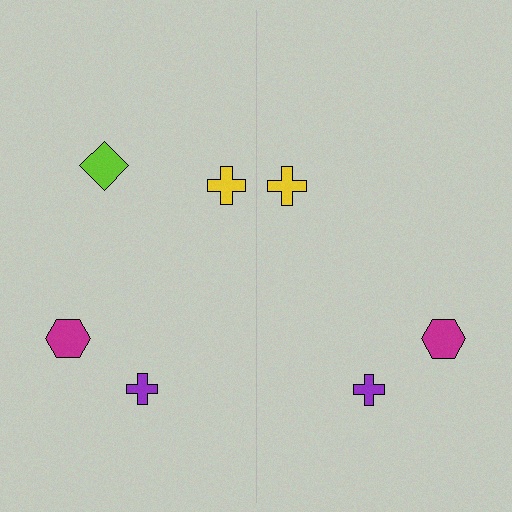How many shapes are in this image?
There are 7 shapes in this image.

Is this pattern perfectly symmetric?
No, the pattern is not perfectly symmetric. A lime diamond is missing from the right side.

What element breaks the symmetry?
A lime diamond is missing from the right side.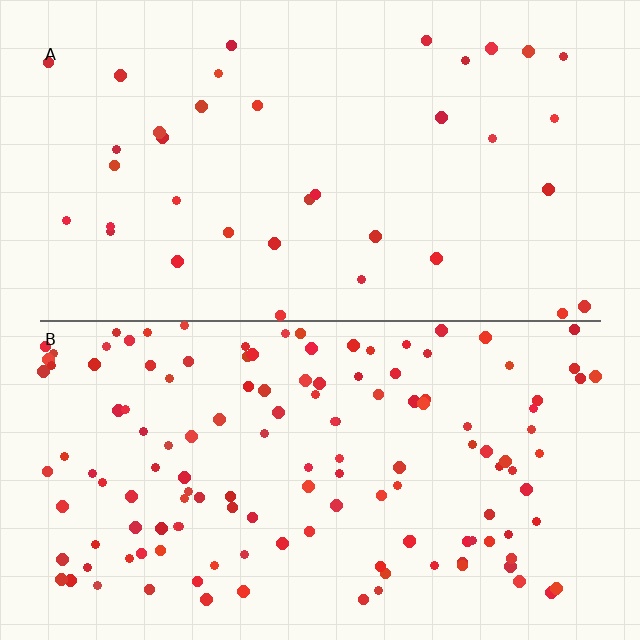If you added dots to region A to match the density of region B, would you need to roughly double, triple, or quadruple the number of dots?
Approximately quadruple.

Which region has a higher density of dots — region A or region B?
B (the bottom).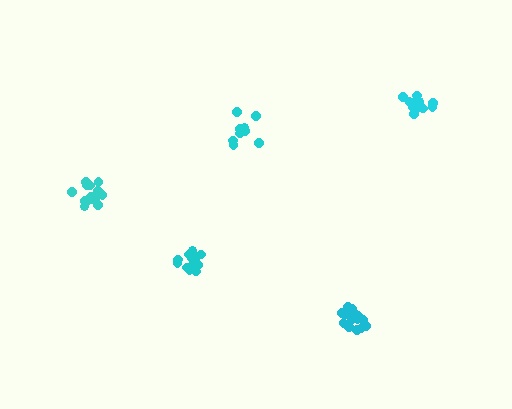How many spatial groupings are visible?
There are 5 spatial groupings.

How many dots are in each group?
Group 1: 14 dots, Group 2: 15 dots, Group 3: 9 dots, Group 4: 15 dots, Group 5: 13 dots (66 total).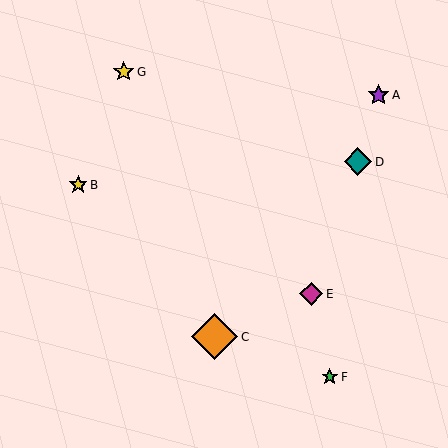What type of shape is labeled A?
Shape A is a purple star.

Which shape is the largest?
The orange diamond (labeled C) is the largest.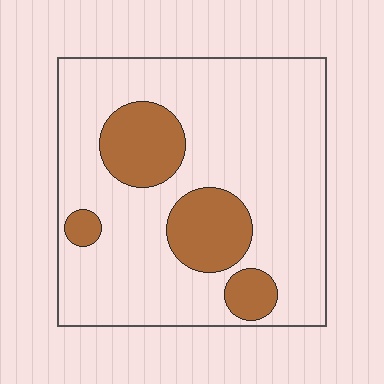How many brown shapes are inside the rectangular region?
4.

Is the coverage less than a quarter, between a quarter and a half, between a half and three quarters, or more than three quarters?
Less than a quarter.